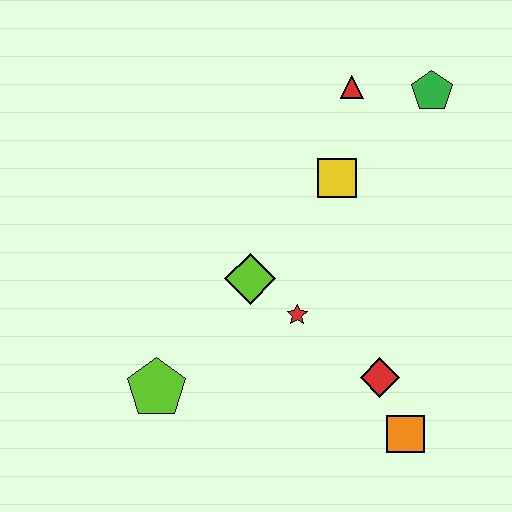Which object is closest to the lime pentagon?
The lime diamond is closest to the lime pentagon.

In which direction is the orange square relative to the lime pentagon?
The orange square is to the right of the lime pentagon.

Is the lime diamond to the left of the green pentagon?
Yes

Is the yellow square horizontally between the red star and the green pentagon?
Yes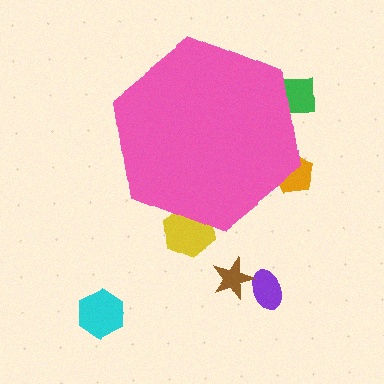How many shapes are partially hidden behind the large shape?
3 shapes are partially hidden.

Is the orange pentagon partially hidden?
Yes, the orange pentagon is partially hidden behind the pink hexagon.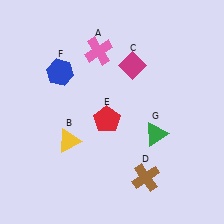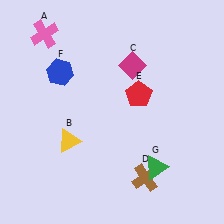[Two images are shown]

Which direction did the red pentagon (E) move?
The red pentagon (E) moved right.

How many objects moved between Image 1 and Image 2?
3 objects moved between the two images.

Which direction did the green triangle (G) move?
The green triangle (G) moved down.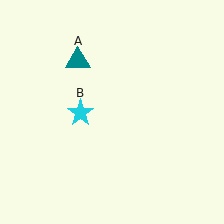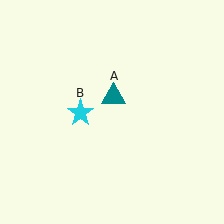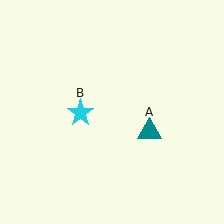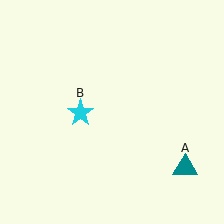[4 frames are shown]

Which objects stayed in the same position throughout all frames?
Cyan star (object B) remained stationary.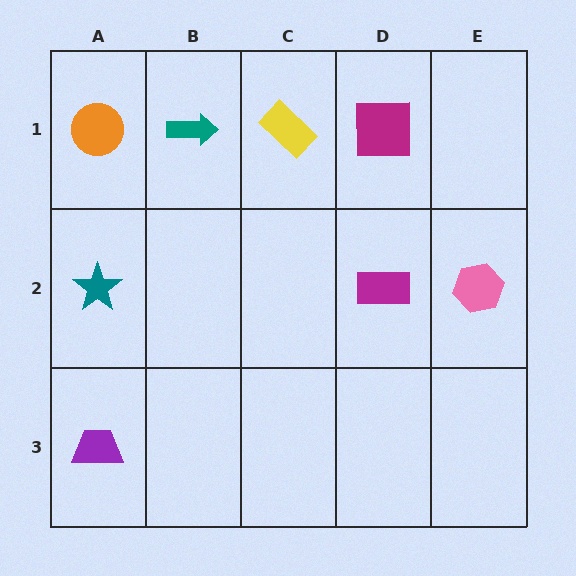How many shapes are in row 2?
3 shapes.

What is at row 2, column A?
A teal star.